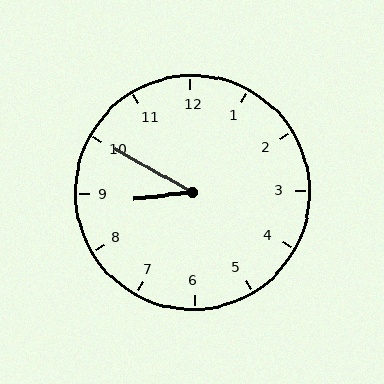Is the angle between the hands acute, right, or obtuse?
It is acute.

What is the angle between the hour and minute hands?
Approximately 35 degrees.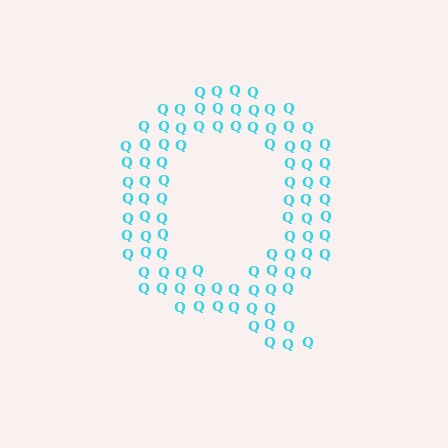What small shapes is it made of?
It is made of small letter Q's.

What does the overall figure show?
The overall figure shows the letter Q.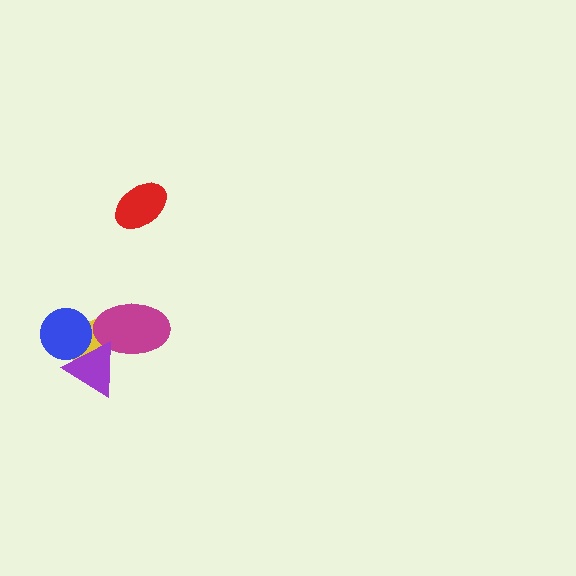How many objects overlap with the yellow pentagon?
3 objects overlap with the yellow pentagon.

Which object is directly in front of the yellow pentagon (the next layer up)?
The blue circle is directly in front of the yellow pentagon.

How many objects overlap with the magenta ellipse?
2 objects overlap with the magenta ellipse.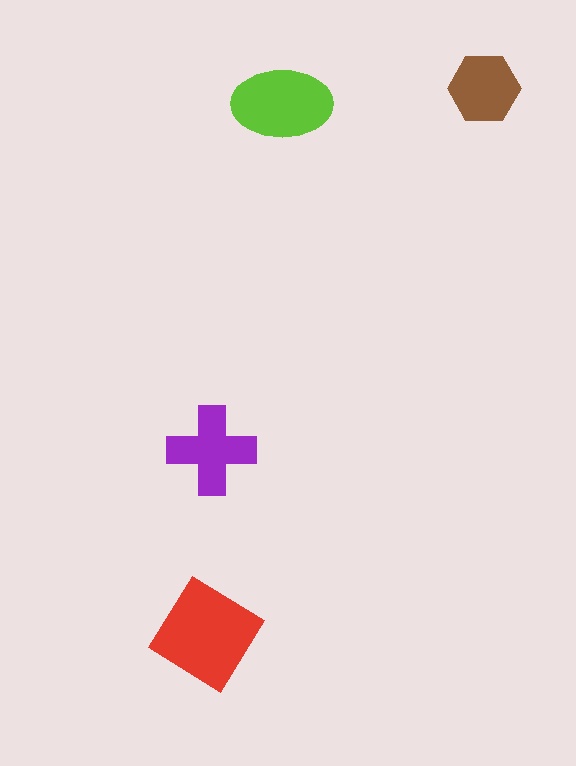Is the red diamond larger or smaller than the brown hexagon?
Larger.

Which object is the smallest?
The brown hexagon.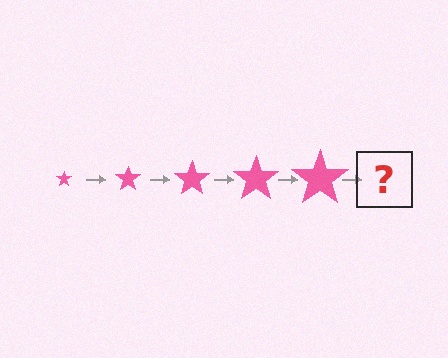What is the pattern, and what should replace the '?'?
The pattern is that the star gets progressively larger each step. The '?' should be a pink star, larger than the previous one.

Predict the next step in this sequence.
The next step is a pink star, larger than the previous one.